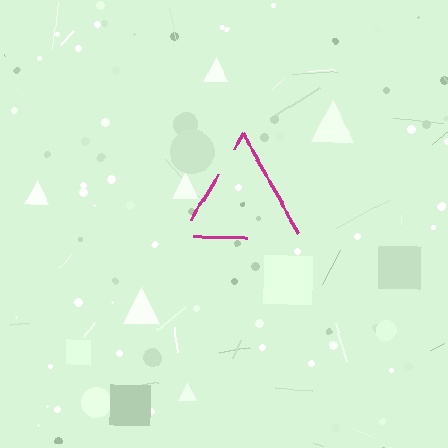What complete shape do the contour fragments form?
The contour fragments form a triangle.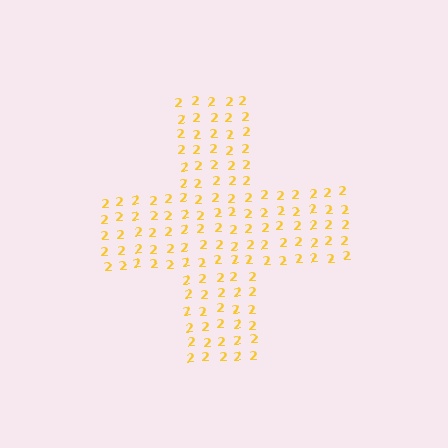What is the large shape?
The large shape is a cross.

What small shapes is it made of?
It is made of small digit 2's.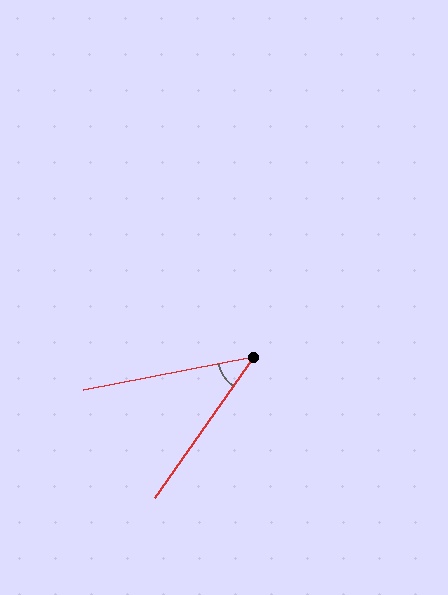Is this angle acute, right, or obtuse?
It is acute.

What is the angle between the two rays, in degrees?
Approximately 44 degrees.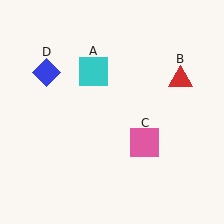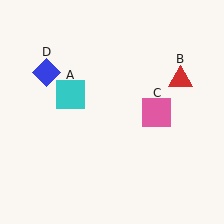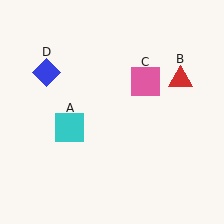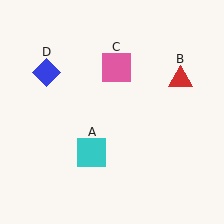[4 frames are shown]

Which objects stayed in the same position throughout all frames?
Red triangle (object B) and blue diamond (object D) remained stationary.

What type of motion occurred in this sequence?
The cyan square (object A), pink square (object C) rotated counterclockwise around the center of the scene.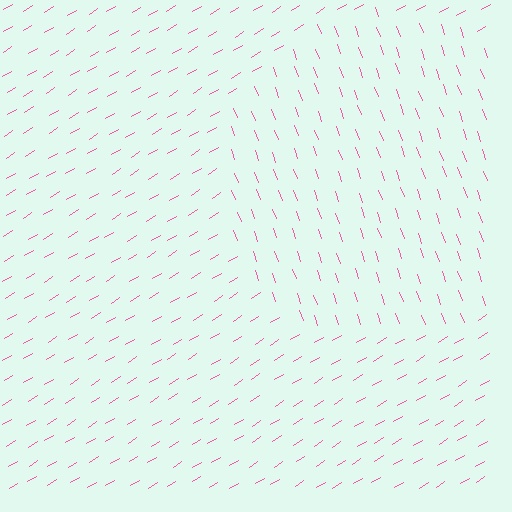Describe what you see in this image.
The image is filled with small pink line segments. A circle region in the image has lines oriented differently from the surrounding lines, creating a visible texture boundary.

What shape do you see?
I see a circle.